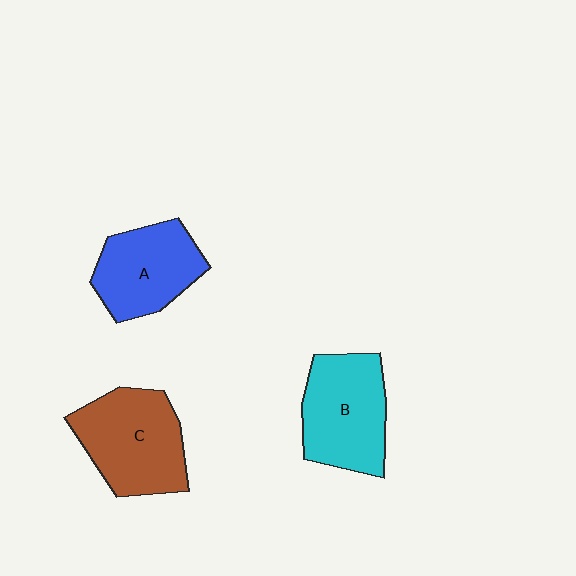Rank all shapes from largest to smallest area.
From largest to smallest: C (brown), B (cyan), A (blue).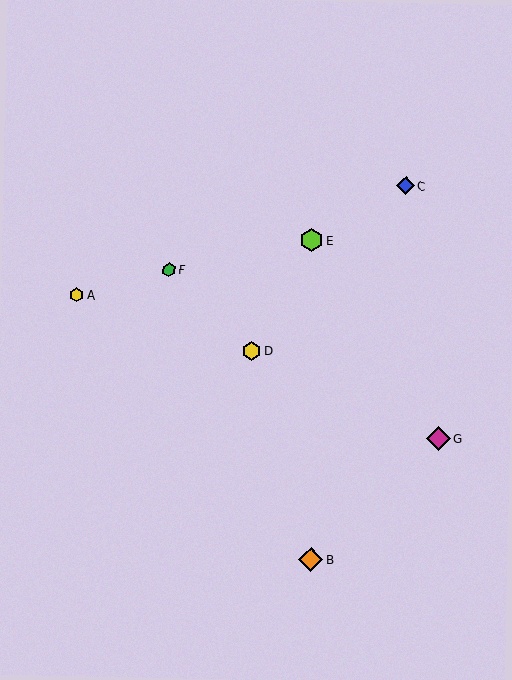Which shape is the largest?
The magenta diamond (labeled G) is the largest.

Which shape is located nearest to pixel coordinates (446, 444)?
The magenta diamond (labeled G) at (438, 438) is nearest to that location.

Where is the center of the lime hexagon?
The center of the lime hexagon is at (312, 240).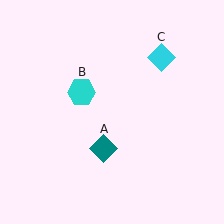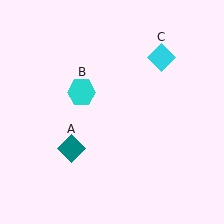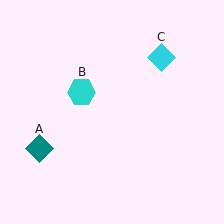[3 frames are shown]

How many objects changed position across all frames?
1 object changed position: teal diamond (object A).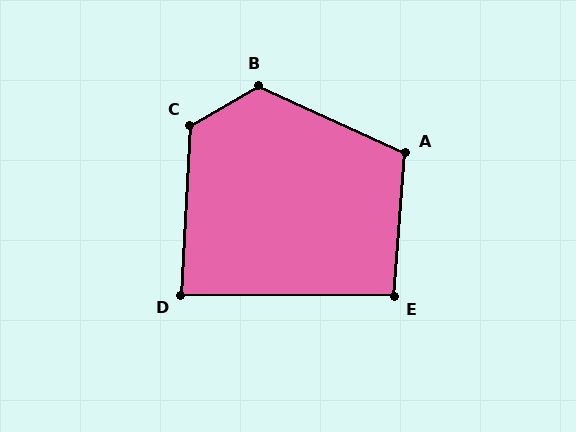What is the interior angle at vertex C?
Approximately 123 degrees (obtuse).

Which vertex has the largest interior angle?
B, at approximately 126 degrees.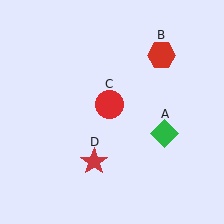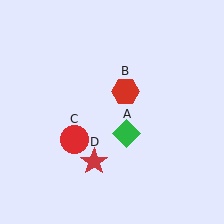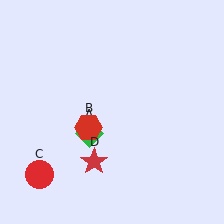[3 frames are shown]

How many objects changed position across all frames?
3 objects changed position: green diamond (object A), red hexagon (object B), red circle (object C).